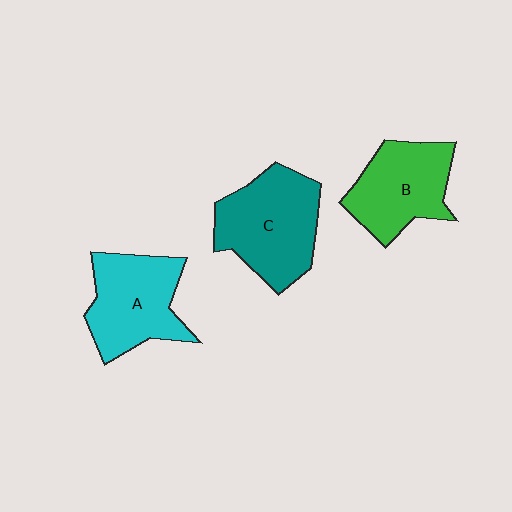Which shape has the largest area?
Shape C (teal).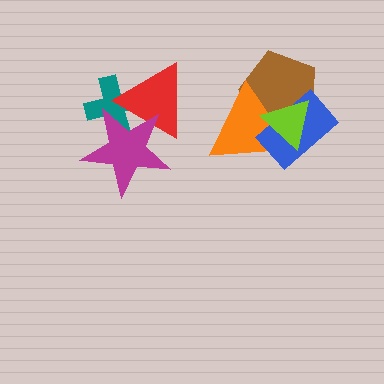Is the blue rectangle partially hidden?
Yes, it is partially covered by another shape.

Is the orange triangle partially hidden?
Yes, it is partially covered by another shape.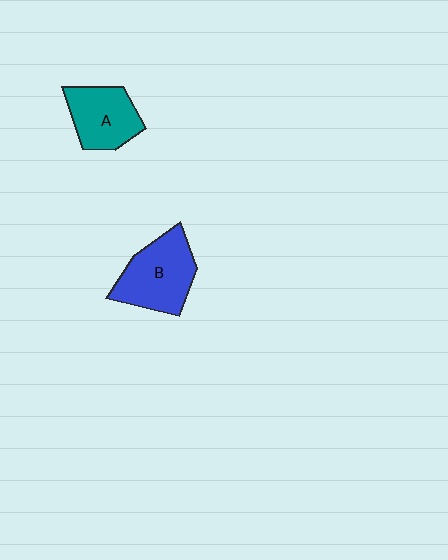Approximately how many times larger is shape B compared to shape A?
Approximately 1.3 times.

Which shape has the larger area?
Shape B (blue).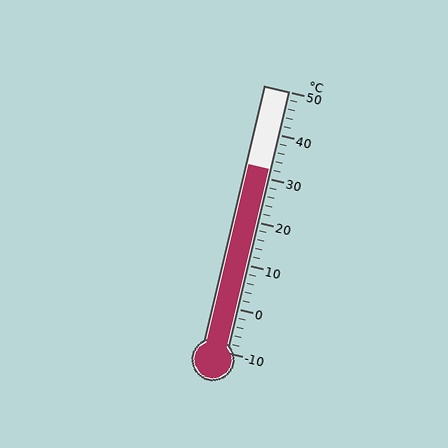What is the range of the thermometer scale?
The thermometer scale ranges from -10°C to 50°C.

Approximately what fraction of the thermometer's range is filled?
The thermometer is filled to approximately 70% of its range.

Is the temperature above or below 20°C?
The temperature is above 20°C.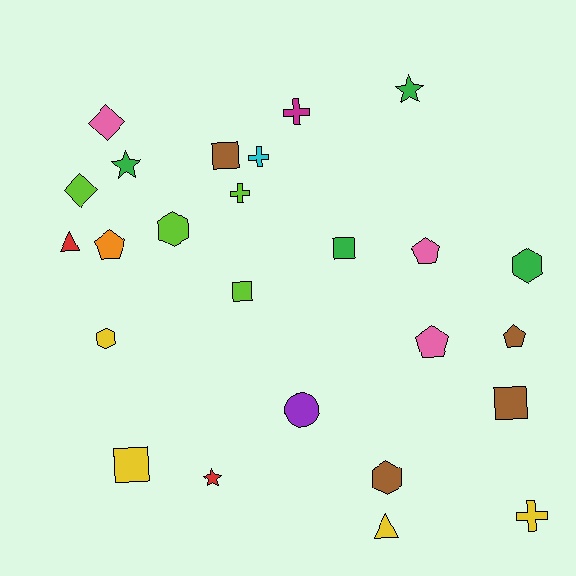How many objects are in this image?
There are 25 objects.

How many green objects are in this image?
There are 4 green objects.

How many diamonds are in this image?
There are 2 diamonds.